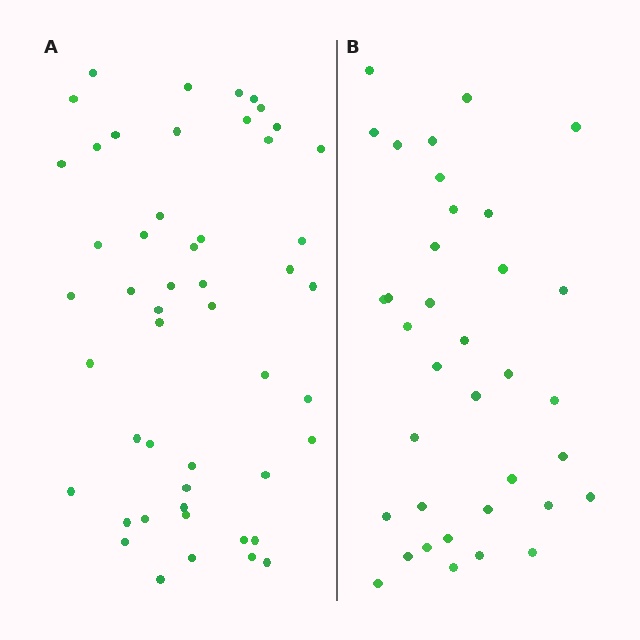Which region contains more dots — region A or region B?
Region A (the left region) has more dots.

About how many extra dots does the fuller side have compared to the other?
Region A has approximately 15 more dots than region B.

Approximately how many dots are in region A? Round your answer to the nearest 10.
About 50 dots.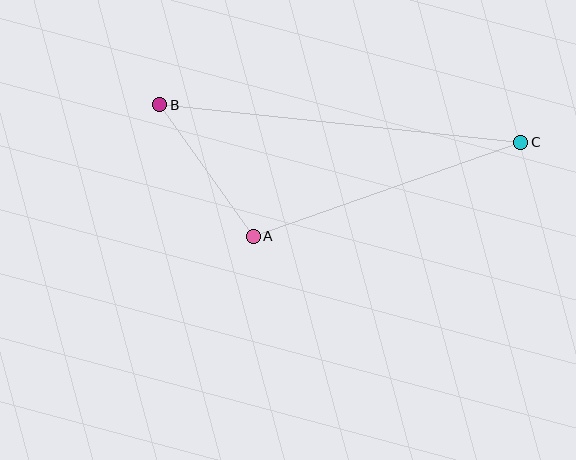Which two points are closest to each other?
Points A and B are closest to each other.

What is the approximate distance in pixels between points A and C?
The distance between A and C is approximately 284 pixels.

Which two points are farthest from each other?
Points B and C are farthest from each other.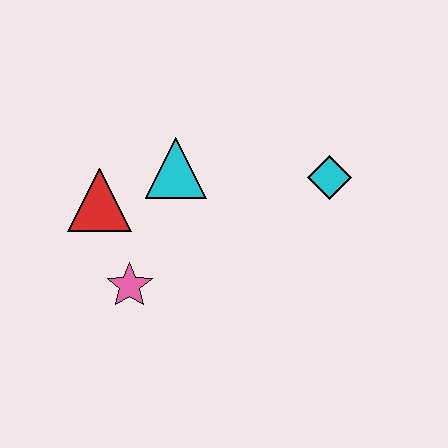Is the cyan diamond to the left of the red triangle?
No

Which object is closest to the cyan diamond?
The cyan triangle is closest to the cyan diamond.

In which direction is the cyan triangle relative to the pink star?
The cyan triangle is above the pink star.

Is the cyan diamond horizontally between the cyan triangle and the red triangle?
No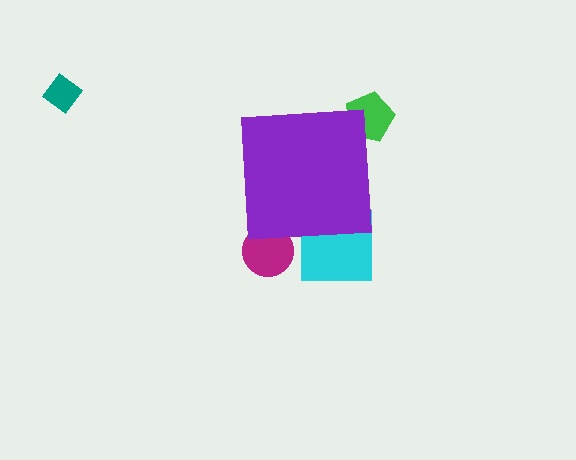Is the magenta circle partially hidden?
Yes, the magenta circle is partially hidden behind the purple square.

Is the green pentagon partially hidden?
Yes, the green pentagon is partially hidden behind the purple square.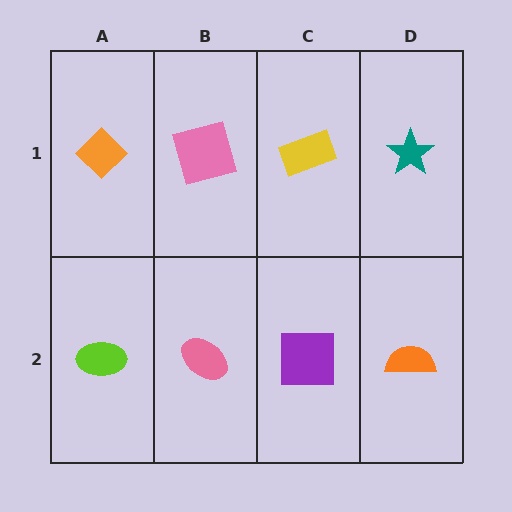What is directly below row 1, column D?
An orange semicircle.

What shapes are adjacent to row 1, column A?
A lime ellipse (row 2, column A), a pink square (row 1, column B).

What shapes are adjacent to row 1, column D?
An orange semicircle (row 2, column D), a yellow rectangle (row 1, column C).